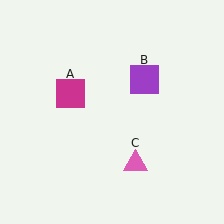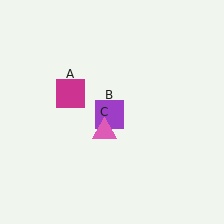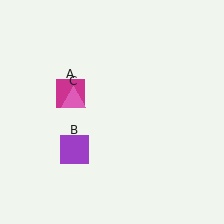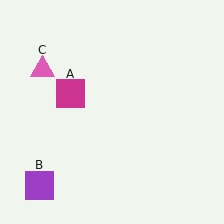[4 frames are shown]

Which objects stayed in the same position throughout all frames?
Magenta square (object A) remained stationary.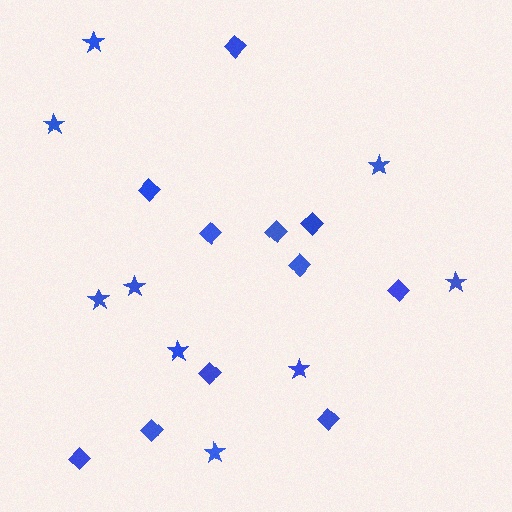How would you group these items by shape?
There are 2 groups: one group of stars (9) and one group of diamonds (11).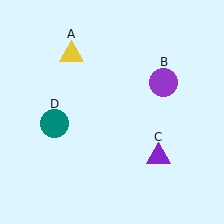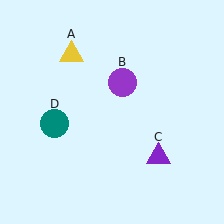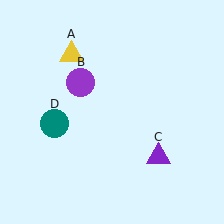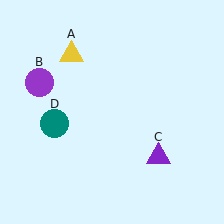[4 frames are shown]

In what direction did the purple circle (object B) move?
The purple circle (object B) moved left.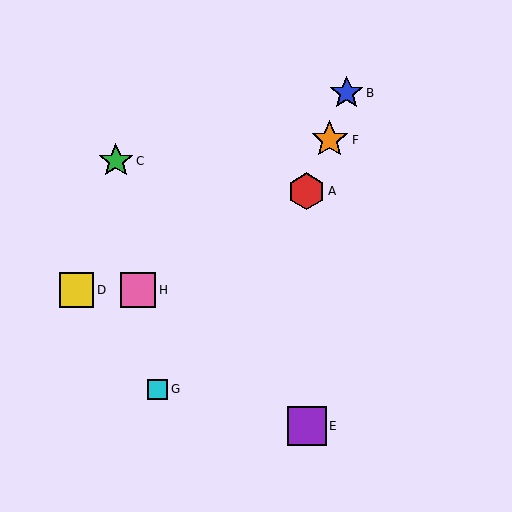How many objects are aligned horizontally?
2 objects (D, H) are aligned horizontally.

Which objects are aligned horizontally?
Objects D, H are aligned horizontally.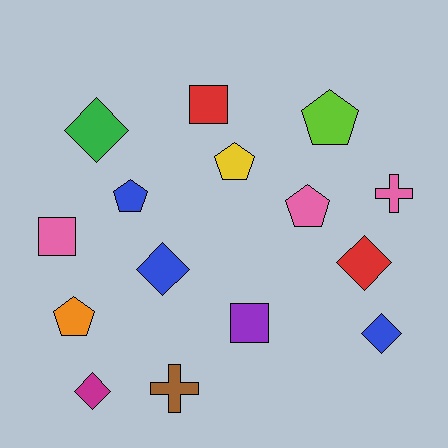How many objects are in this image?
There are 15 objects.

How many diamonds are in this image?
There are 5 diamonds.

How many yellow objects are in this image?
There is 1 yellow object.